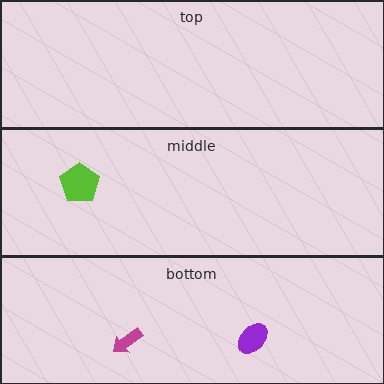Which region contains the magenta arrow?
The bottom region.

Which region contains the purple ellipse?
The bottom region.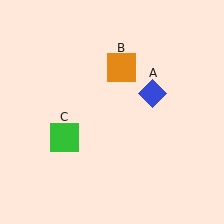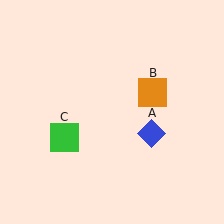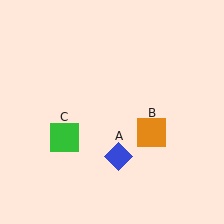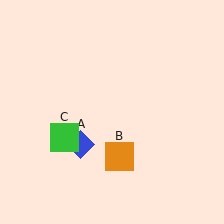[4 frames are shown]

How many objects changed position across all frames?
2 objects changed position: blue diamond (object A), orange square (object B).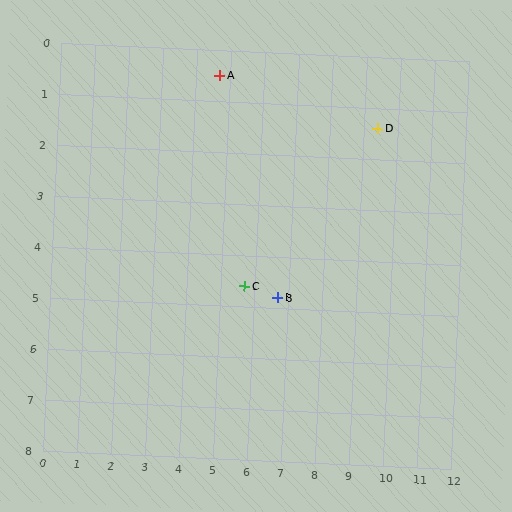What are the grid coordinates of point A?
Point A is at approximately (4.7, 0.5).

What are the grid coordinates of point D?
Point D is at approximately (9.4, 1.4).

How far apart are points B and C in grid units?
Points B and C are about 1.0 grid units apart.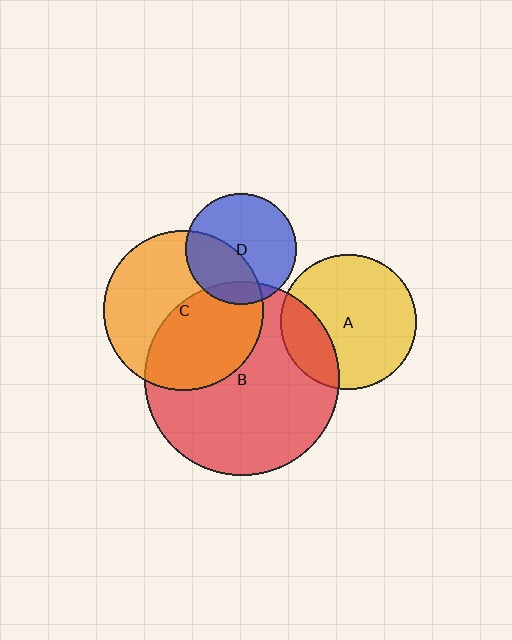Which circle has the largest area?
Circle B (red).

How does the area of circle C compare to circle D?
Approximately 2.1 times.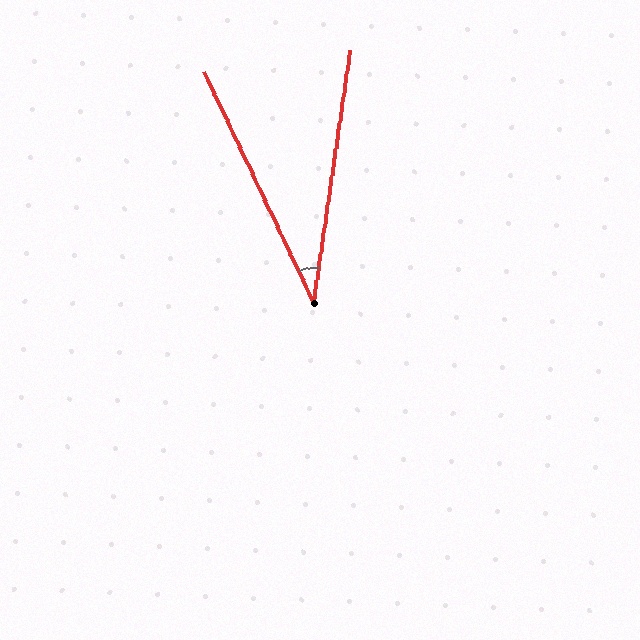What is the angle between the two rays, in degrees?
Approximately 34 degrees.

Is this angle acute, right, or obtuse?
It is acute.